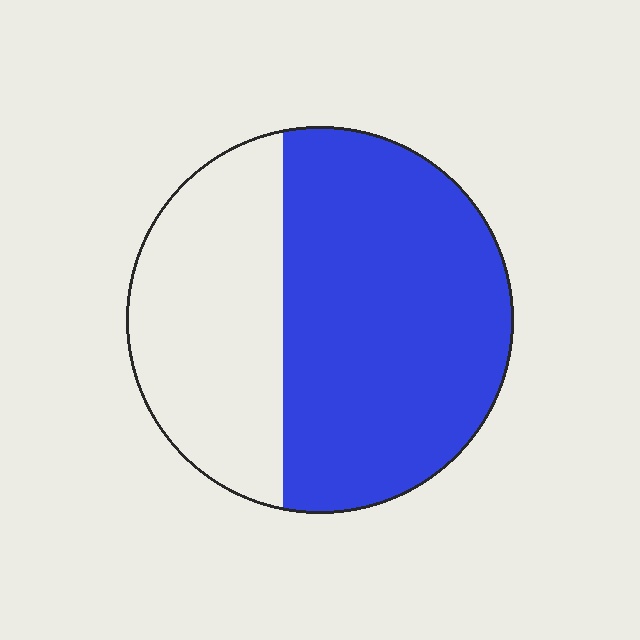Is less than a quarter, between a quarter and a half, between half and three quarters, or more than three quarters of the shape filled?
Between half and three quarters.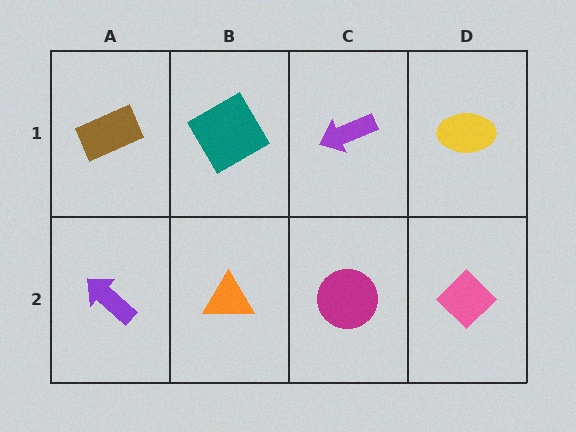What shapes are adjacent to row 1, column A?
A purple arrow (row 2, column A), a teal diamond (row 1, column B).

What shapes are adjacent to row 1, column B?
An orange triangle (row 2, column B), a brown rectangle (row 1, column A), a purple arrow (row 1, column C).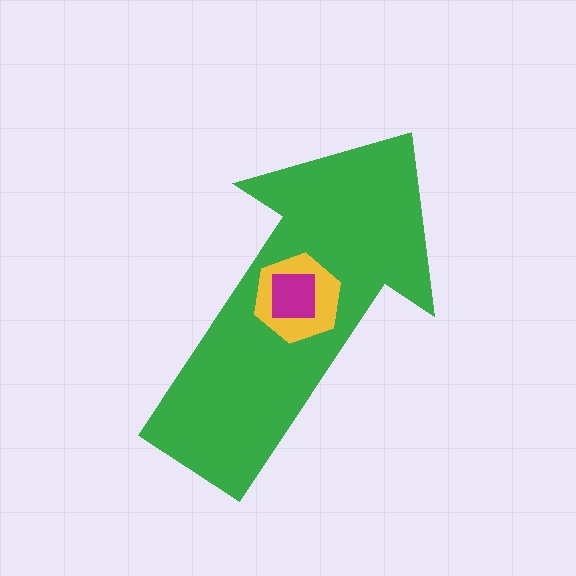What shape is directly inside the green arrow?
The yellow hexagon.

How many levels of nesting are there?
3.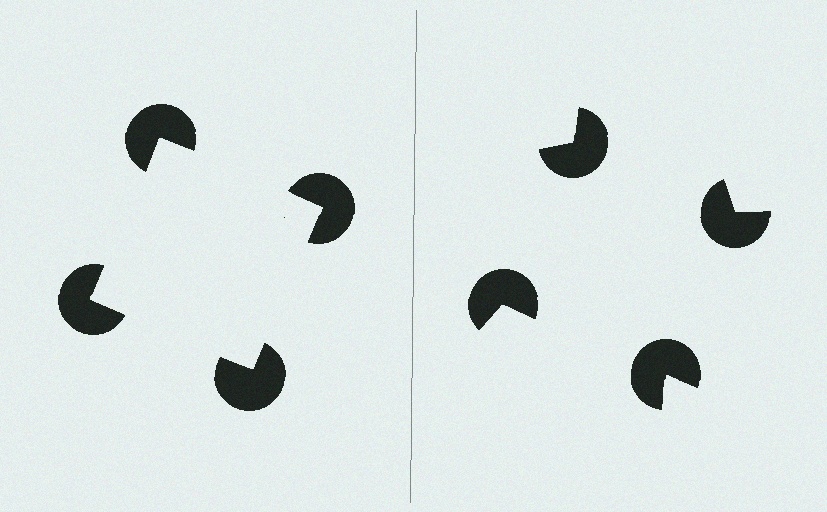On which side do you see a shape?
An illusory square appears on the left side. On the right side the wedge cuts are rotated, so no coherent shape forms.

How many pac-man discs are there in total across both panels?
8 — 4 on each side.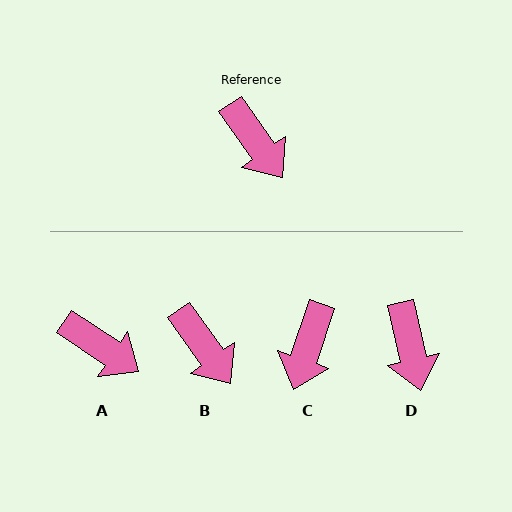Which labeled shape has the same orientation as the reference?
B.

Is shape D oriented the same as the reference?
No, it is off by about 22 degrees.